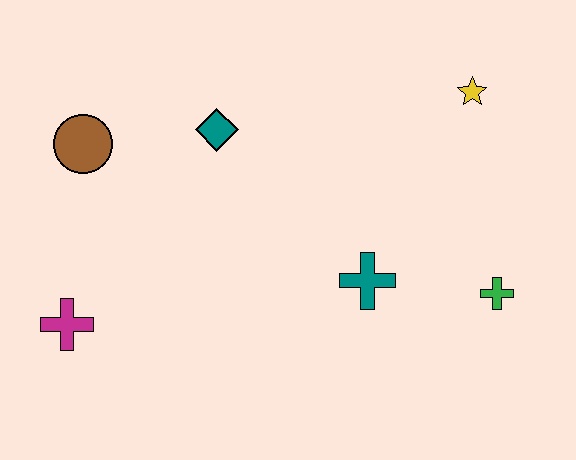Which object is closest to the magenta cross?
The brown circle is closest to the magenta cross.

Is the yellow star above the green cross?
Yes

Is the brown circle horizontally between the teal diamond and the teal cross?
No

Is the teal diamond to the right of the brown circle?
Yes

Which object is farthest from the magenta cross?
The yellow star is farthest from the magenta cross.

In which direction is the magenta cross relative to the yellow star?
The magenta cross is to the left of the yellow star.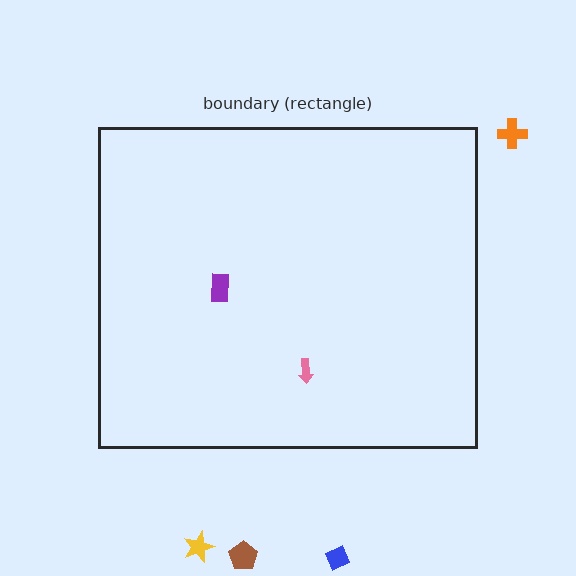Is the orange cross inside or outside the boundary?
Outside.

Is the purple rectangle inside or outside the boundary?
Inside.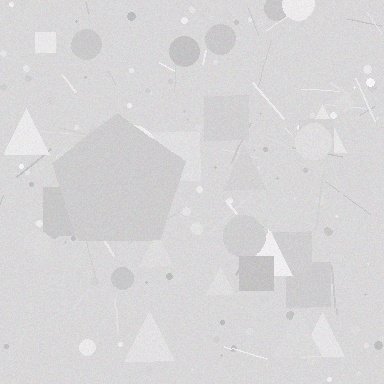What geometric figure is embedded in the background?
A pentagon is embedded in the background.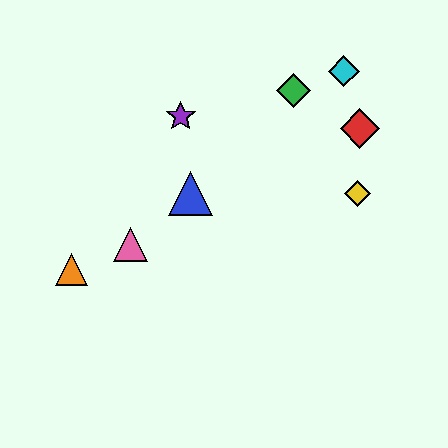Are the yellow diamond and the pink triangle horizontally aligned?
No, the yellow diamond is at y≈194 and the pink triangle is at y≈245.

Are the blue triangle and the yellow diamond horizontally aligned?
Yes, both are at y≈194.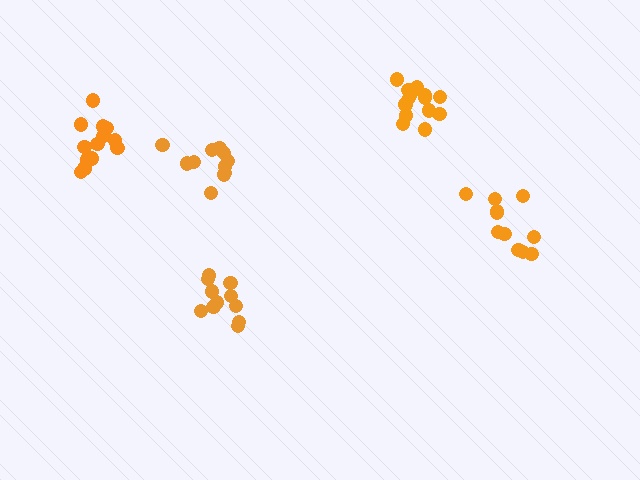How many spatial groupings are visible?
There are 5 spatial groupings.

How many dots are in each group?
Group 1: 13 dots, Group 2: 11 dots, Group 3: 11 dots, Group 4: 17 dots, Group 5: 12 dots (64 total).